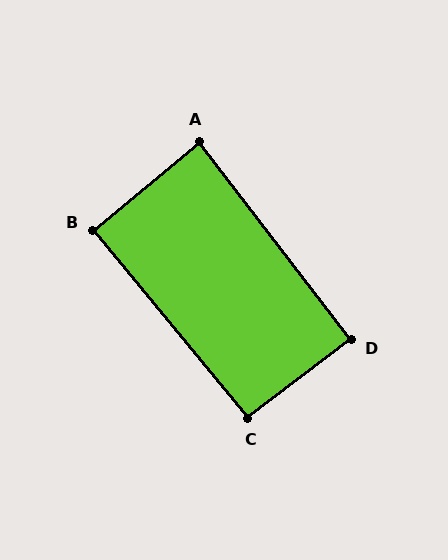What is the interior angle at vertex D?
Approximately 90 degrees (approximately right).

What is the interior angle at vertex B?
Approximately 90 degrees (approximately right).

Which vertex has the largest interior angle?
C, at approximately 92 degrees.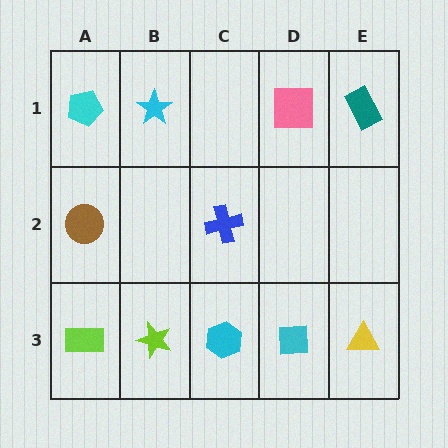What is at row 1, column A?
A cyan pentagon.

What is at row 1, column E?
A teal rectangle.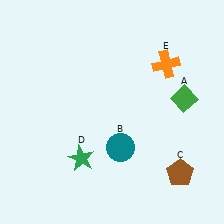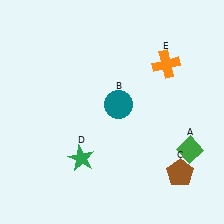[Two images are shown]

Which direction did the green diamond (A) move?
The green diamond (A) moved down.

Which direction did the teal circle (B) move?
The teal circle (B) moved up.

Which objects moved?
The objects that moved are: the green diamond (A), the teal circle (B).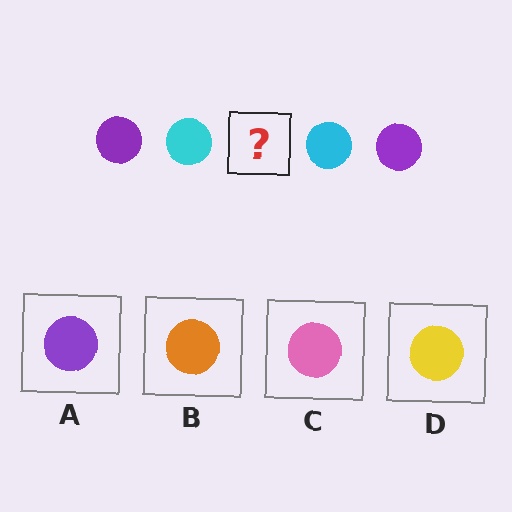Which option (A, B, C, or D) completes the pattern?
A.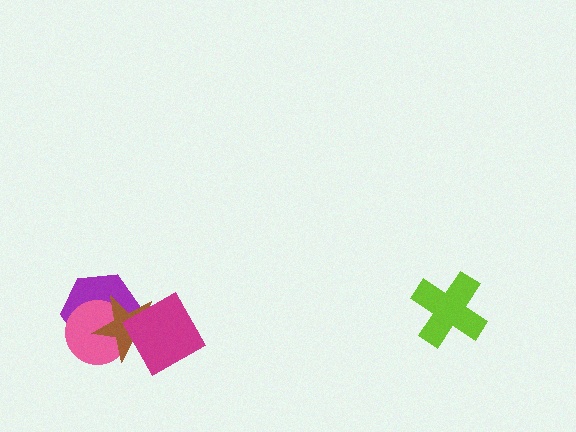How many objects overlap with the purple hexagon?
3 objects overlap with the purple hexagon.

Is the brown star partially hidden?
Yes, it is partially covered by another shape.